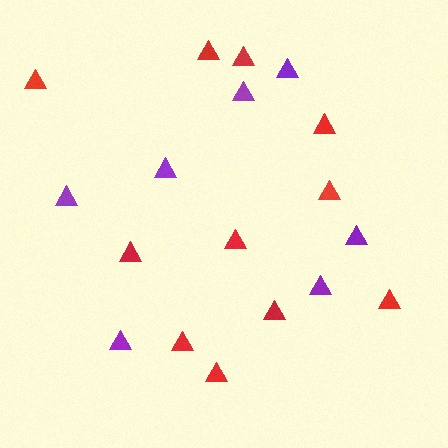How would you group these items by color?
There are 2 groups: one group of purple triangles (7) and one group of red triangles (11).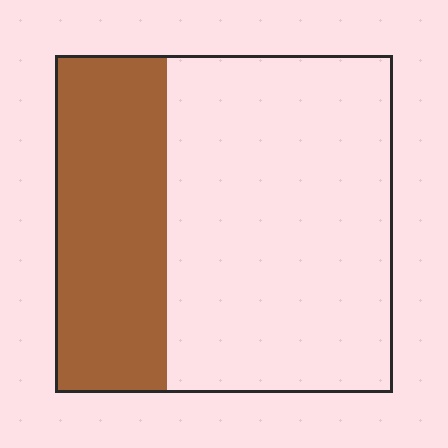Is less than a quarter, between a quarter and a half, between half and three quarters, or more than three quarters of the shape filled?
Between a quarter and a half.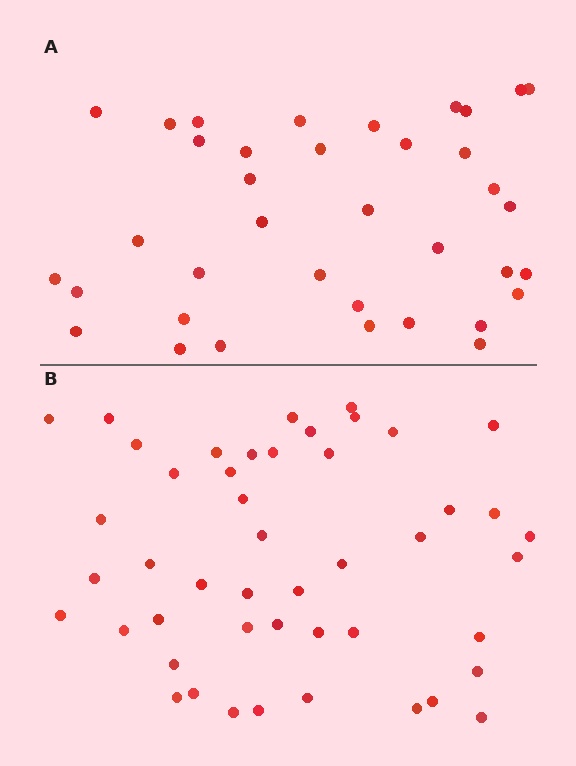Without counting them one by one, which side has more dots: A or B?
Region B (the bottom region) has more dots.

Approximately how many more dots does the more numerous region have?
Region B has roughly 10 or so more dots than region A.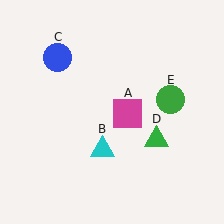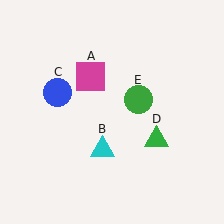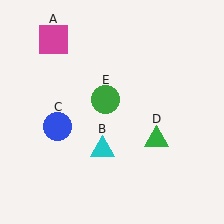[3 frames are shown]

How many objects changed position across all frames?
3 objects changed position: magenta square (object A), blue circle (object C), green circle (object E).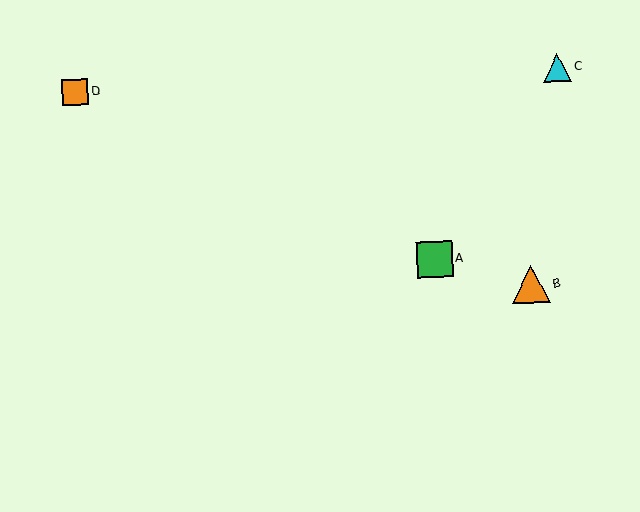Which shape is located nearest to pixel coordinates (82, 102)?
The orange square (labeled D) at (75, 92) is nearest to that location.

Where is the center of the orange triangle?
The center of the orange triangle is at (531, 284).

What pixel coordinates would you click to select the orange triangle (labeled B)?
Click at (531, 284) to select the orange triangle B.